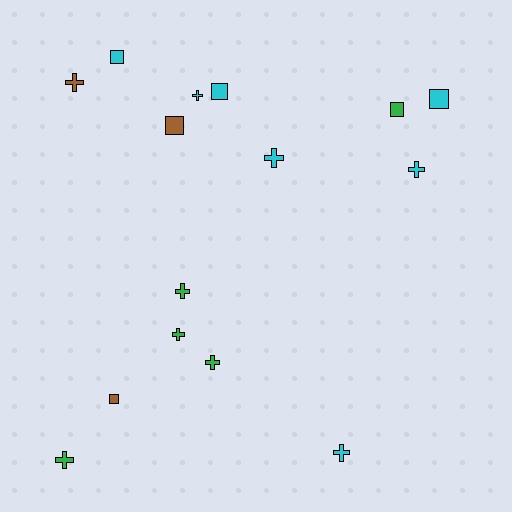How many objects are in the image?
There are 15 objects.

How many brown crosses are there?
There is 1 brown cross.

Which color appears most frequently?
Cyan, with 7 objects.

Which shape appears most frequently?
Cross, with 9 objects.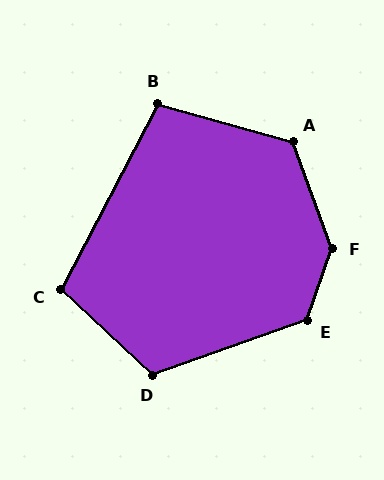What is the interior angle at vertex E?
Approximately 129 degrees (obtuse).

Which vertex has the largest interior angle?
F, at approximately 141 degrees.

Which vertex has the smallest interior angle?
B, at approximately 102 degrees.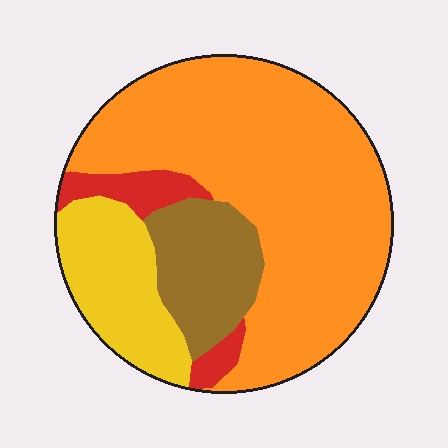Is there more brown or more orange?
Orange.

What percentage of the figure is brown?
Brown covers roughly 15% of the figure.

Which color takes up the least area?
Red, at roughly 5%.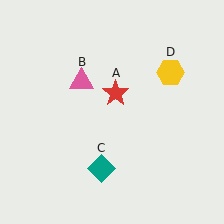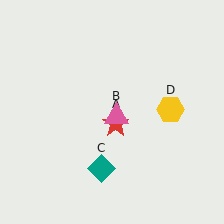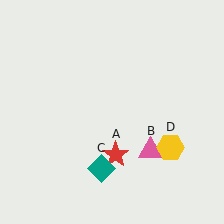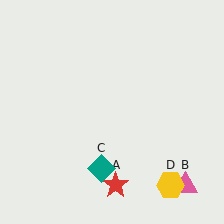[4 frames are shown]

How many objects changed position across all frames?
3 objects changed position: red star (object A), pink triangle (object B), yellow hexagon (object D).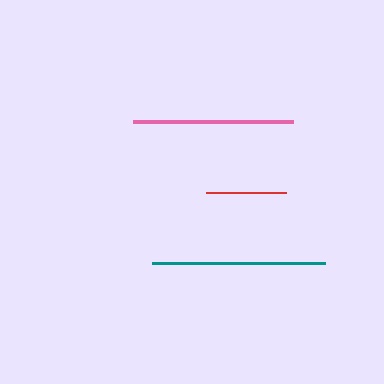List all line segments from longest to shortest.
From longest to shortest: teal, pink, red.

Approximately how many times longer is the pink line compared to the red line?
The pink line is approximately 2.0 times the length of the red line.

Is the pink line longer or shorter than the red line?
The pink line is longer than the red line.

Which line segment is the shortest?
The red line is the shortest at approximately 80 pixels.